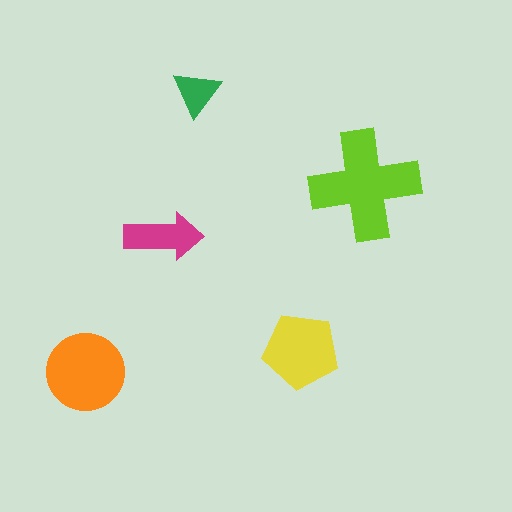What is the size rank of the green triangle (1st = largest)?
5th.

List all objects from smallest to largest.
The green triangle, the magenta arrow, the yellow pentagon, the orange circle, the lime cross.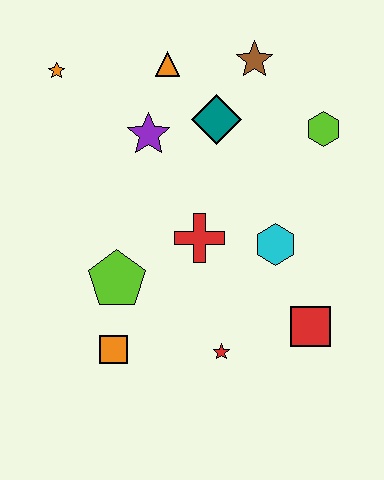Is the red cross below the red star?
No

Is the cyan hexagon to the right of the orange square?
Yes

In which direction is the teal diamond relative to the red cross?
The teal diamond is above the red cross.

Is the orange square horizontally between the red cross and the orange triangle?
No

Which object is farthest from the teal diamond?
The orange square is farthest from the teal diamond.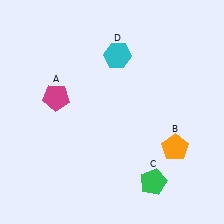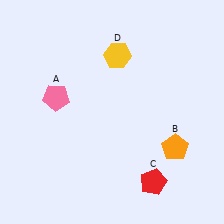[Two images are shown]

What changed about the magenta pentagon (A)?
In Image 1, A is magenta. In Image 2, it changed to pink.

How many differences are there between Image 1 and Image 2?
There are 3 differences between the two images.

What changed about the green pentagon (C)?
In Image 1, C is green. In Image 2, it changed to red.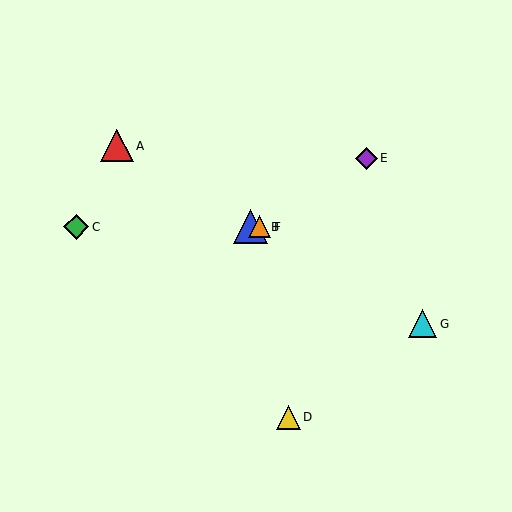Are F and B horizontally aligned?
Yes, both are at y≈227.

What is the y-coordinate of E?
Object E is at y≈158.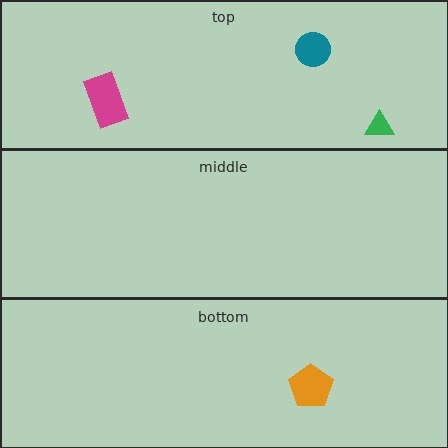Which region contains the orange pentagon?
The bottom region.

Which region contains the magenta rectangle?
The top region.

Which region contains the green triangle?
The top region.